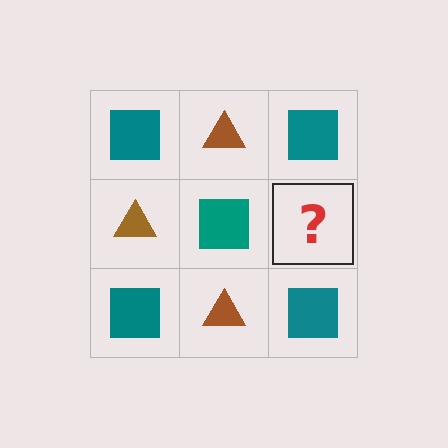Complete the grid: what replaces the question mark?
The question mark should be replaced with a brown triangle.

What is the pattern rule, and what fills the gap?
The rule is that it alternates teal square and brown triangle in a checkerboard pattern. The gap should be filled with a brown triangle.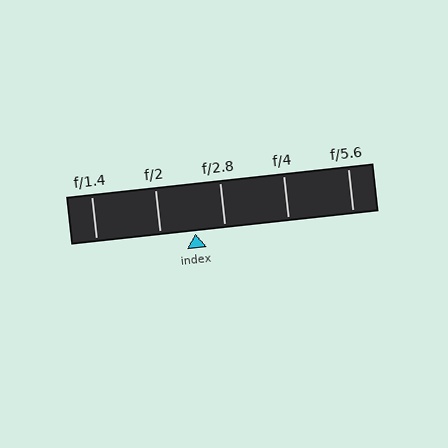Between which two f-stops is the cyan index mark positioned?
The index mark is between f/2 and f/2.8.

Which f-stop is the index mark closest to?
The index mark is closest to f/2.8.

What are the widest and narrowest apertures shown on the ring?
The widest aperture shown is f/1.4 and the narrowest is f/5.6.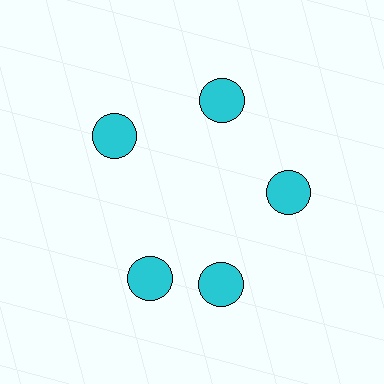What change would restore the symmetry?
The symmetry would be restored by rotating it back into even spacing with its neighbors so that all 5 circles sit at equal angles and equal distance from the center.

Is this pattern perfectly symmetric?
No. The 5 cyan circles are arranged in a ring, but one element near the 8 o'clock position is rotated out of alignment along the ring, breaking the 5-fold rotational symmetry.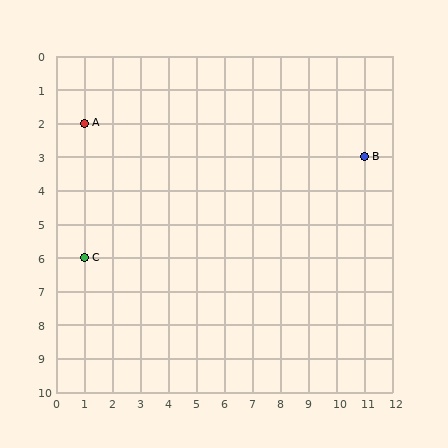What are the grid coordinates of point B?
Point B is at grid coordinates (11, 3).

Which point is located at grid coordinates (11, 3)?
Point B is at (11, 3).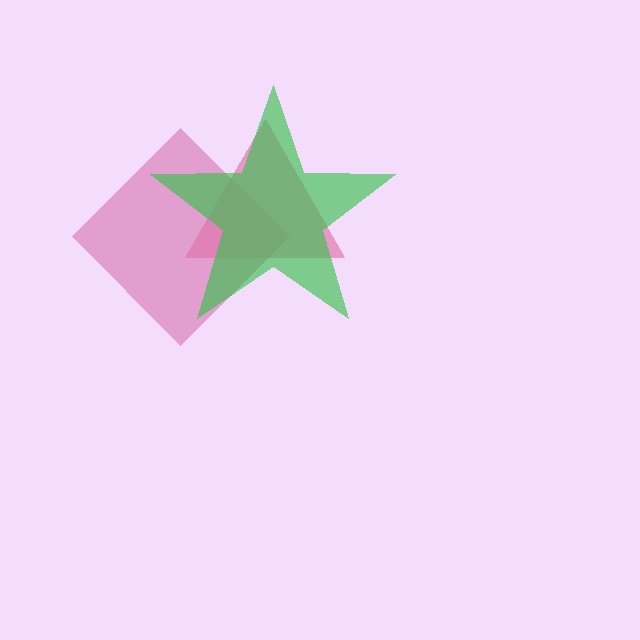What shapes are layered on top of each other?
The layered shapes are: a magenta diamond, a pink triangle, a green star.